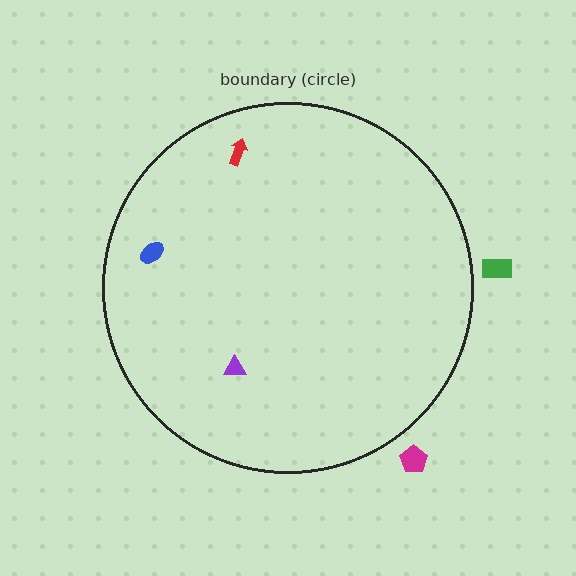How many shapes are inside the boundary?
3 inside, 2 outside.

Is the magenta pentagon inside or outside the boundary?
Outside.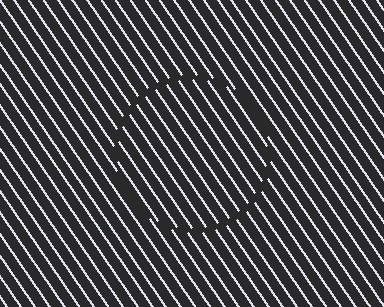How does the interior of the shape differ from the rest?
The interior of the shape contains the same grating, shifted by half a period — the contour is defined by the phase discontinuity where line-ends from the inner and outer gratings abut.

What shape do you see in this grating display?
An illusory circle. The interior of the shape contains the same grating, shifted by half a period — the contour is defined by the phase discontinuity where line-ends from the inner and outer gratings abut.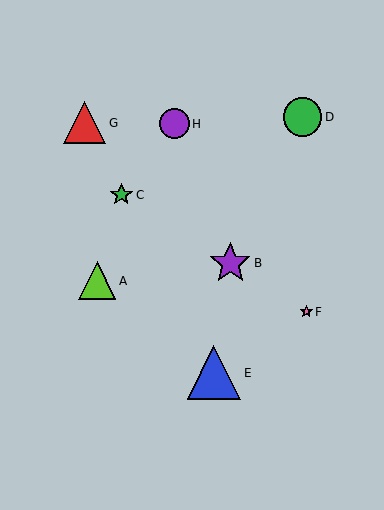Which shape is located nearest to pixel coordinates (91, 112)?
The red triangle (labeled G) at (85, 123) is nearest to that location.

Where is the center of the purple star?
The center of the purple star is at (230, 263).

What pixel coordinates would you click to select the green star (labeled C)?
Click at (121, 195) to select the green star C.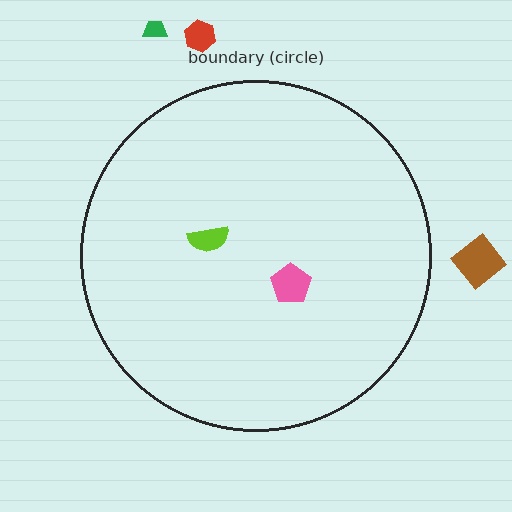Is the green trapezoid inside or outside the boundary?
Outside.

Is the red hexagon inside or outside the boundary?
Outside.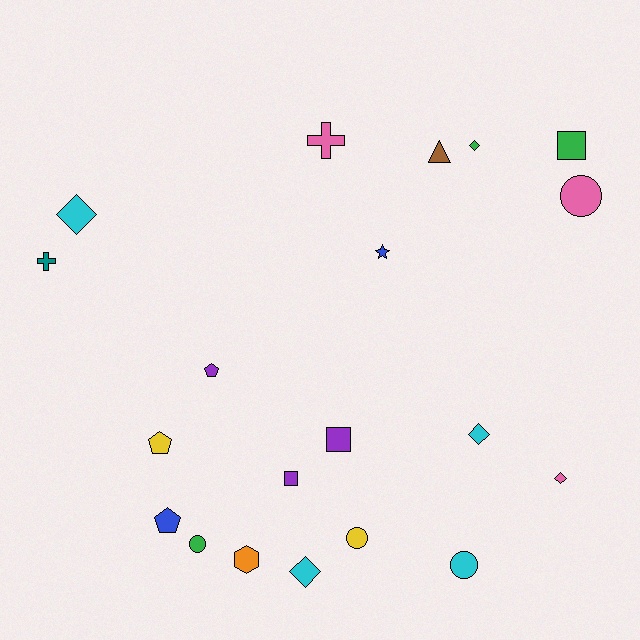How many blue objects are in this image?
There are 2 blue objects.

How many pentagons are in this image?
There are 3 pentagons.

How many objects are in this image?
There are 20 objects.